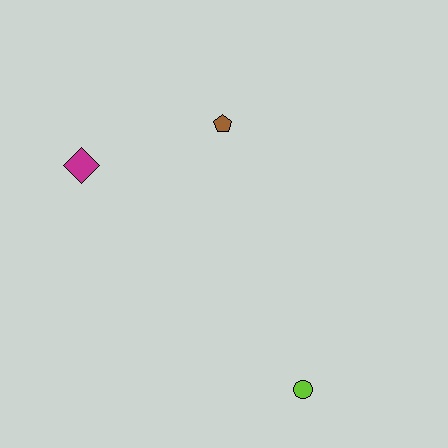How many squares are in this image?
There are no squares.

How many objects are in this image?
There are 3 objects.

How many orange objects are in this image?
There are no orange objects.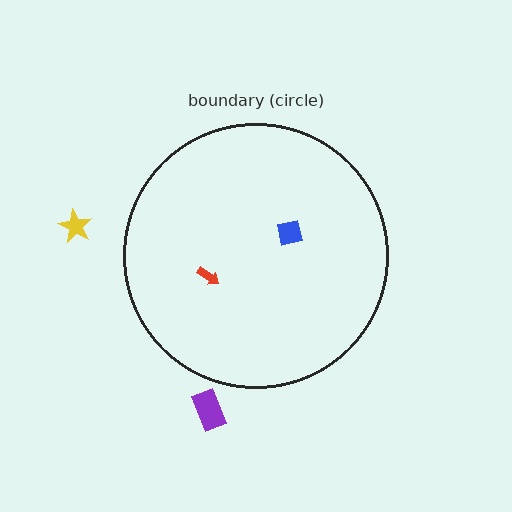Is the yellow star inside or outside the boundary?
Outside.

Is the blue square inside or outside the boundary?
Inside.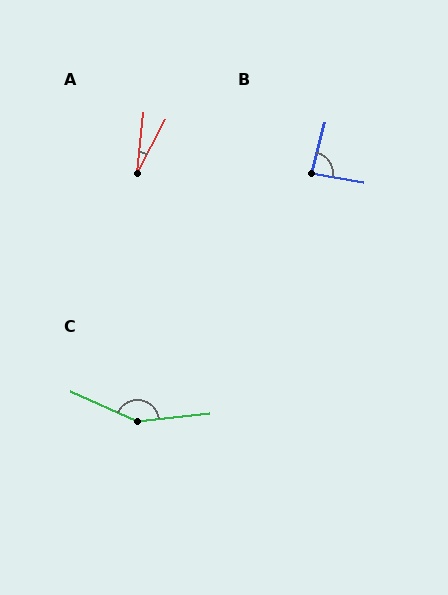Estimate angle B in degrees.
Approximately 85 degrees.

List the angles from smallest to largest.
A (22°), B (85°), C (150°).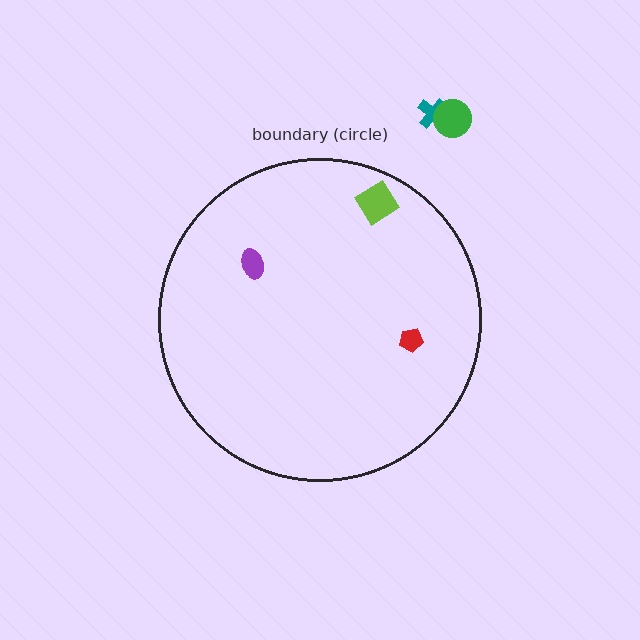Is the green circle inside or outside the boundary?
Outside.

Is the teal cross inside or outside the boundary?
Outside.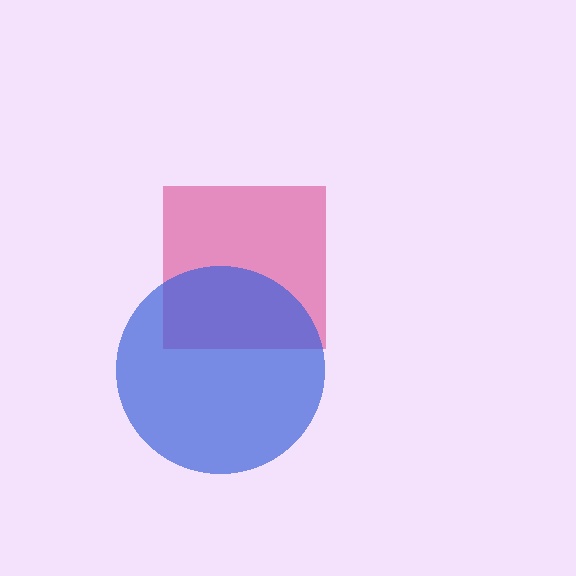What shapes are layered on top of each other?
The layered shapes are: a magenta square, a blue circle.